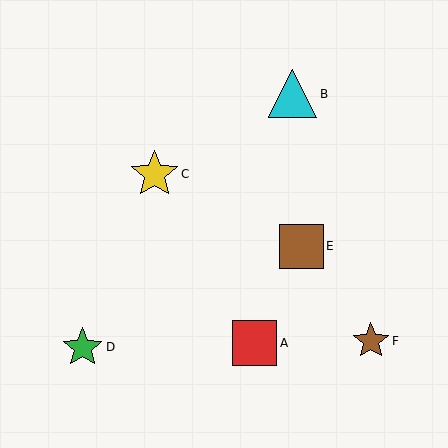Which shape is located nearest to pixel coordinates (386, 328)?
The brown star (labeled F) at (371, 341) is nearest to that location.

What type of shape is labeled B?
Shape B is a cyan triangle.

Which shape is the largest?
The cyan triangle (labeled B) is the largest.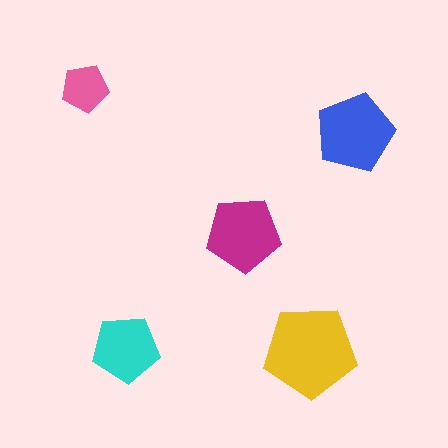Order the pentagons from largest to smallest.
the yellow one, the blue one, the magenta one, the cyan one, the pink one.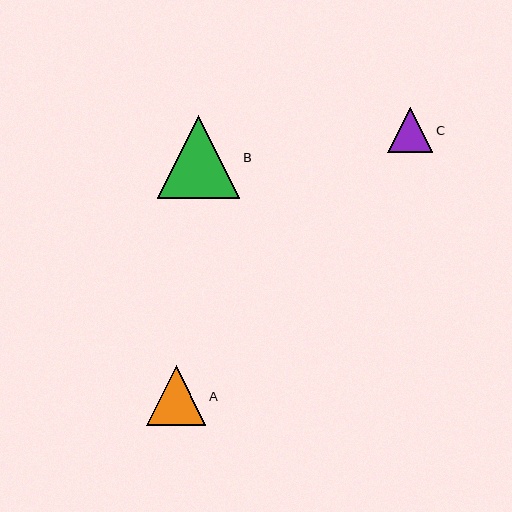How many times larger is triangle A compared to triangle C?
Triangle A is approximately 1.3 times the size of triangle C.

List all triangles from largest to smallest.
From largest to smallest: B, A, C.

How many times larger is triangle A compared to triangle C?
Triangle A is approximately 1.3 times the size of triangle C.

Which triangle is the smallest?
Triangle C is the smallest with a size of approximately 46 pixels.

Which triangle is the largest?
Triangle B is the largest with a size of approximately 83 pixels.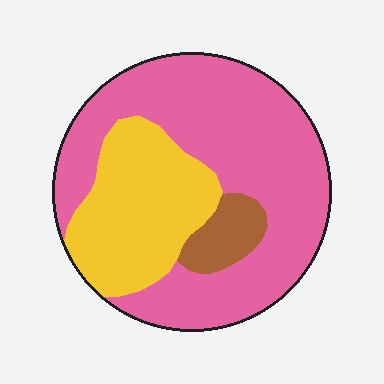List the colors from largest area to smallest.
From largest to smallest: pink, yellow, brown.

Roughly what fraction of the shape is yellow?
Yellow takes up about one third (1/3) of the shape.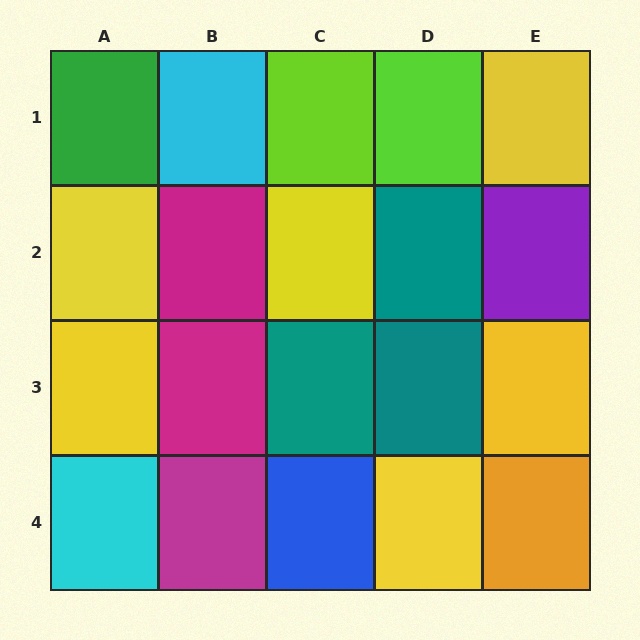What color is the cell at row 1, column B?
Cyan.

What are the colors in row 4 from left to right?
Cyan, magenta, blue, yellow, orange.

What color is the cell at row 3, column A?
Yellow.